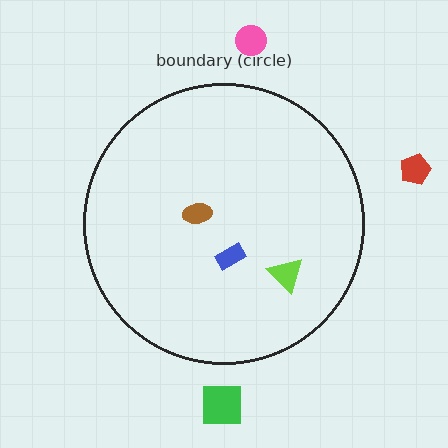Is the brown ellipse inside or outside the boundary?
Inside.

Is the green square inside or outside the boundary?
Outside.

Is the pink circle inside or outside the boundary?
Outside.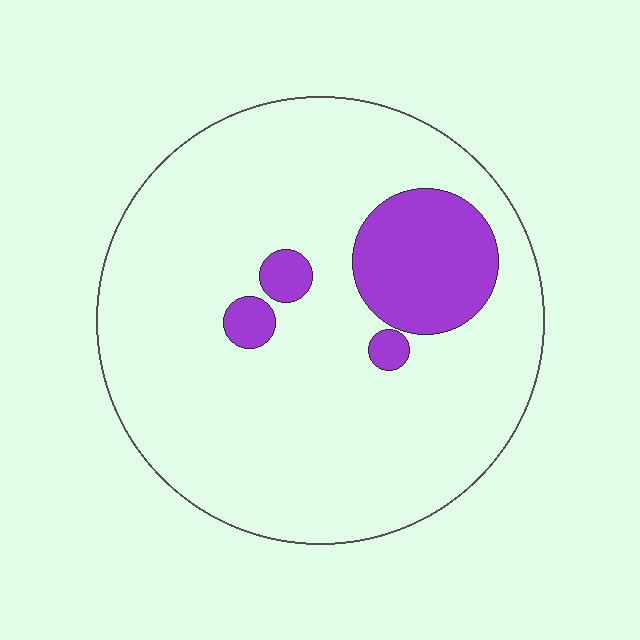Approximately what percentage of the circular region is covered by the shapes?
Approximately 15%.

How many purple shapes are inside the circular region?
4.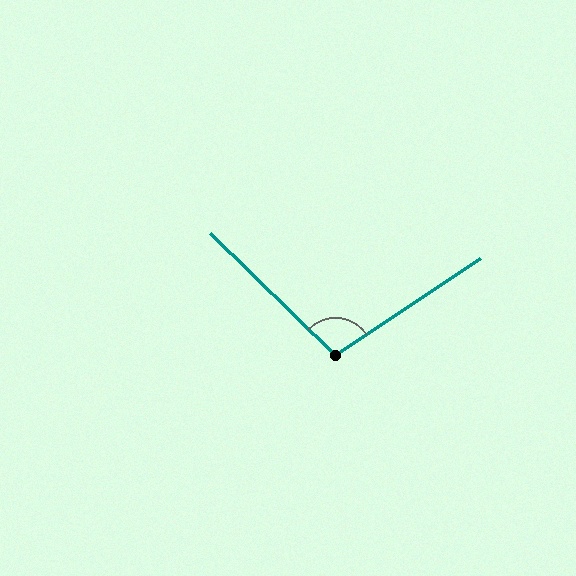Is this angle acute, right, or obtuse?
It is obtuse.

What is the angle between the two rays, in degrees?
Approximately 102 degrees.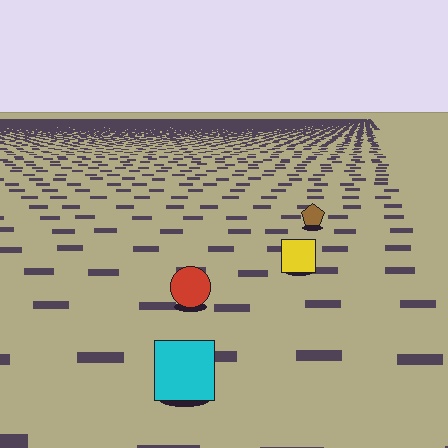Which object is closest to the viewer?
The cyan square is closest. The texture marks near it are larger and more spread out.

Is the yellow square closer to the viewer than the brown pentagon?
Yes. The yellow square is closer — you can tell from the texture gradient: the ground texture is coarser near it.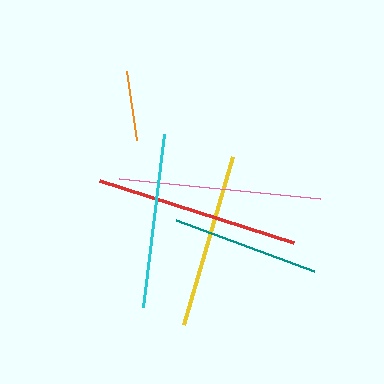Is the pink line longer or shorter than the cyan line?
The pink line is longer than the cyan line.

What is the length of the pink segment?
The pink segment is approximately 202 pixels long.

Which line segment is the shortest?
The orange line is the shortest at approximately 70 pixels.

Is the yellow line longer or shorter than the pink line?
The pink line is longer than the yellow line.